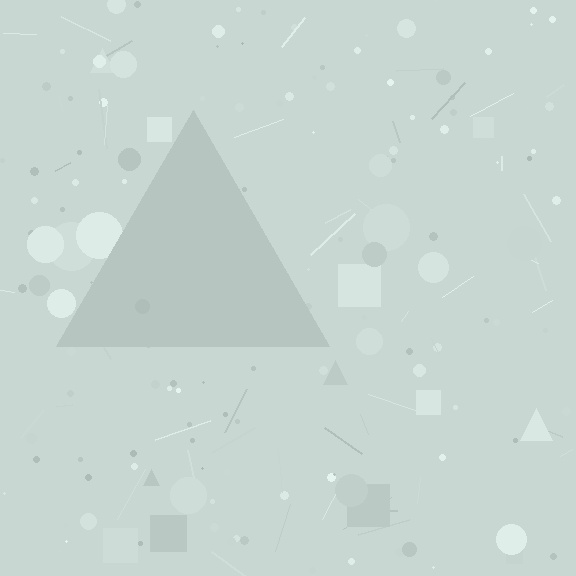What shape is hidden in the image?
A triangle is hidden in the image.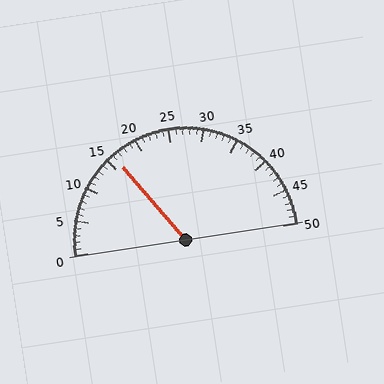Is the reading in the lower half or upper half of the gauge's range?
The reading is in the lower half of the range (0 to 50).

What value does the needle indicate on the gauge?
The needle indicates approximately 16.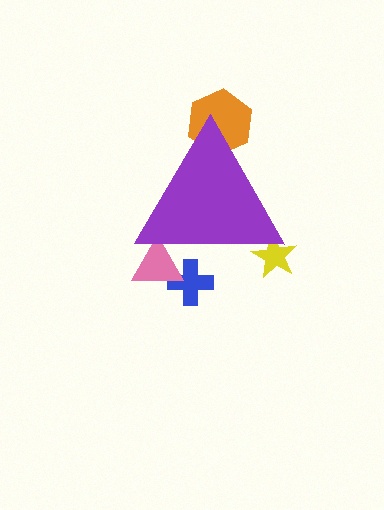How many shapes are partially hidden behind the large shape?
4 shapes are partially hidden.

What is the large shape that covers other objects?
A purple triangle.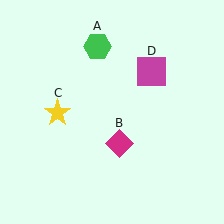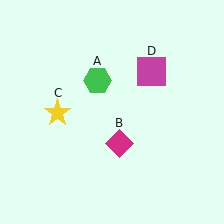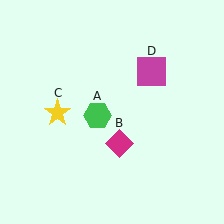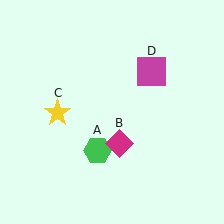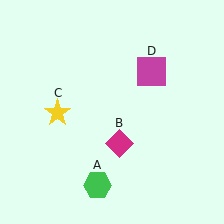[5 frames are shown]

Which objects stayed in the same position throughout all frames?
Magenta diamond (object B) and yellow star (object C) and magenta square (object D) remained stationary.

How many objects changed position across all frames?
1 object changed position: green hexagon (object A).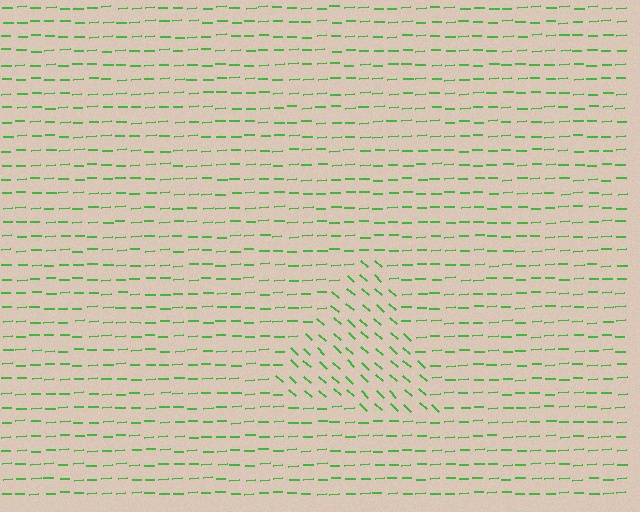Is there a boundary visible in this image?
Yes, there is a texture boundary formed by a change in line orientation.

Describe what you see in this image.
The image is filled with small green line segments. A triangle region in the image has lines oriented differently from the surrounding lines, creating a visible texture boundary.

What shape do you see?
I see a triangle.